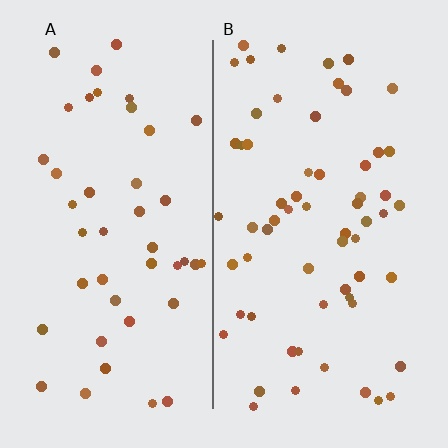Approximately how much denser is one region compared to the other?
Approximately 1.4× — region B over region A.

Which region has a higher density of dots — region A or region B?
B (the right).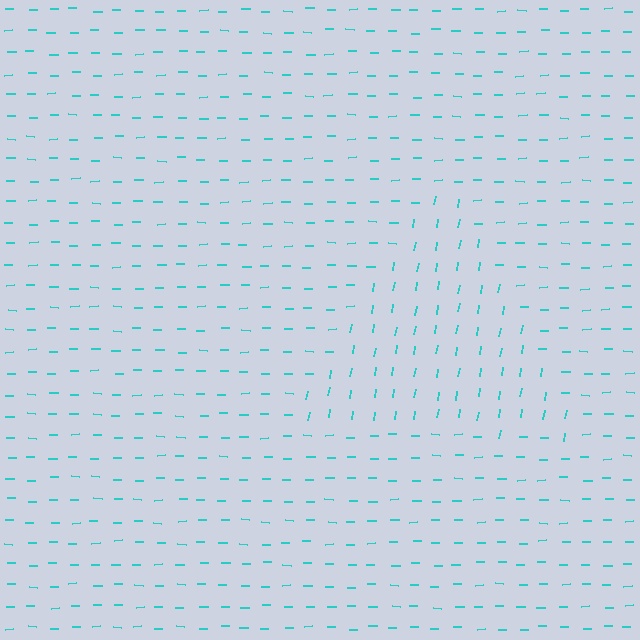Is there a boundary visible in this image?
Yes, there is a texture boundary formed by a change in line orientation.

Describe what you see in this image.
The image is filled with small cyan line segments. A triangle region in the image has lines oriented differently from the surrounding lines, creating a visible texture boundary.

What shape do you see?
I see a triangle.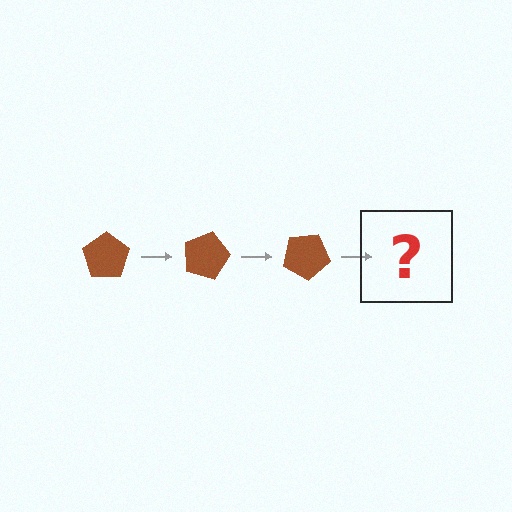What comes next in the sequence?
The next element should be a brown pentagon rotated 45 degrees.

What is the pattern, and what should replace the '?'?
The pattern is that the pentagon rotates 15 degrees each step. The '?' should be a brown pentagon rotated 45 degrees.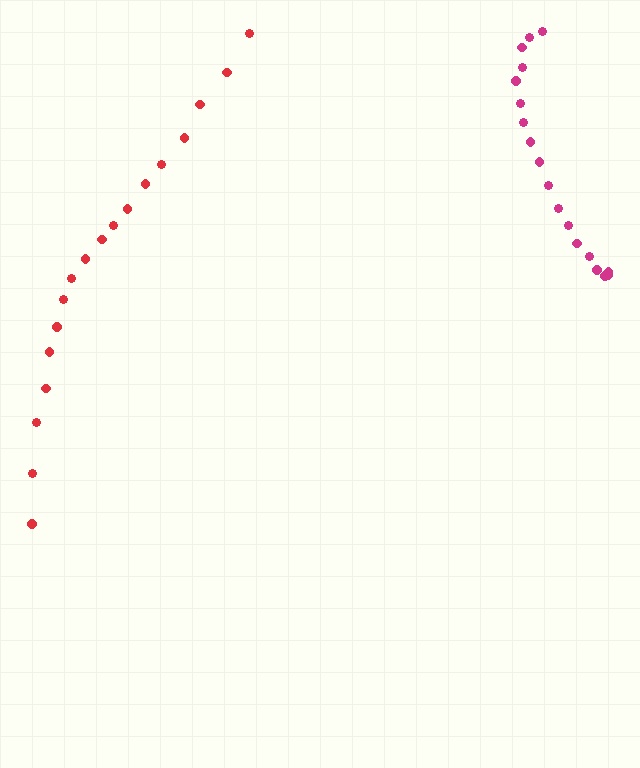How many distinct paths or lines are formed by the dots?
There are 2 distinct paths.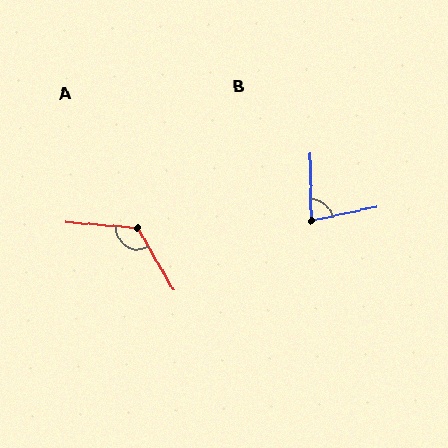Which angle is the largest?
A, at approximately 125 degrees.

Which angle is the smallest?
B, at approximately 79 degrees.